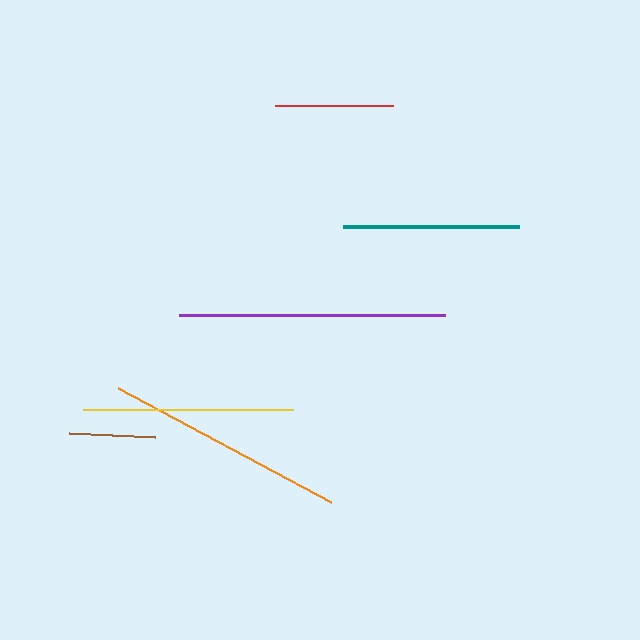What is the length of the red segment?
The red segment is approximately 118 pixels long.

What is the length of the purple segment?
The purple segment is approximately 266 pixels long.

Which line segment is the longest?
The purple line is the longest at approximately 266 pixels.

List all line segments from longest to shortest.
From longest to shortest: purple, orange, yellow, teal, red, brown.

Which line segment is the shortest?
The brown line is the shortest at approximately 86 pixels.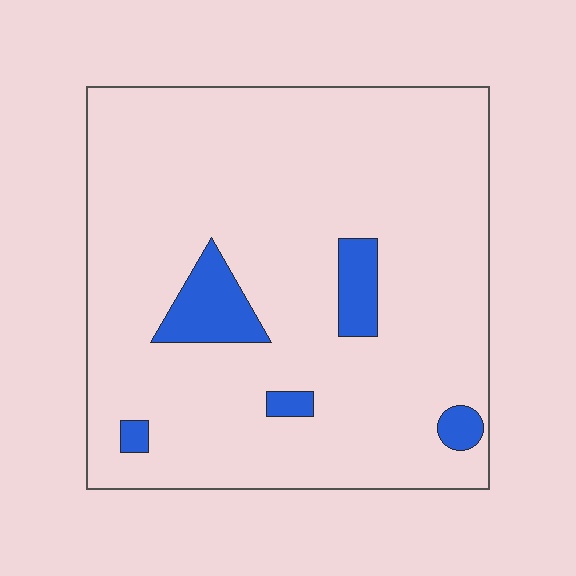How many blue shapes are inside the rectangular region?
5.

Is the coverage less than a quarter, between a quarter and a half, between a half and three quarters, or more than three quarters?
Less than a quarter.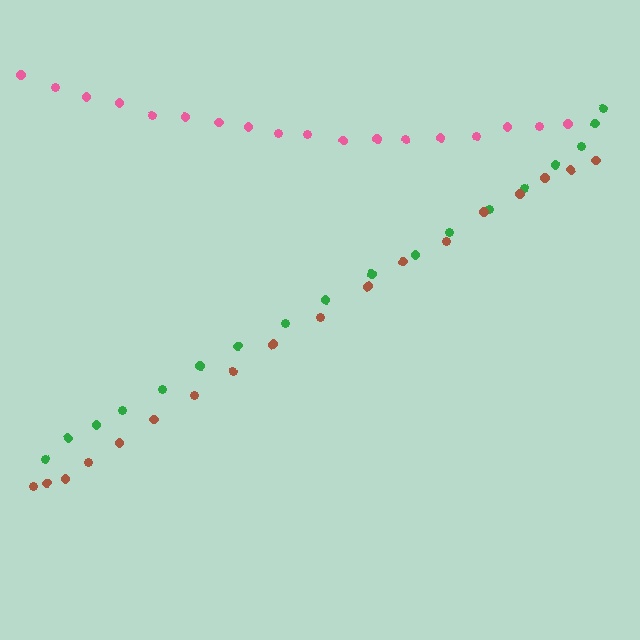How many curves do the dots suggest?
There are 3 distinct paths.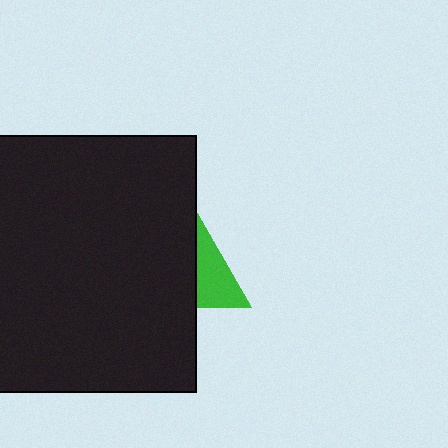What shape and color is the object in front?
The object in front is a black rectangle.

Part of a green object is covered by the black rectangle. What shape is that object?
It is a triangle.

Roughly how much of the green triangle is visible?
A small part of it is visible (roughly 34%).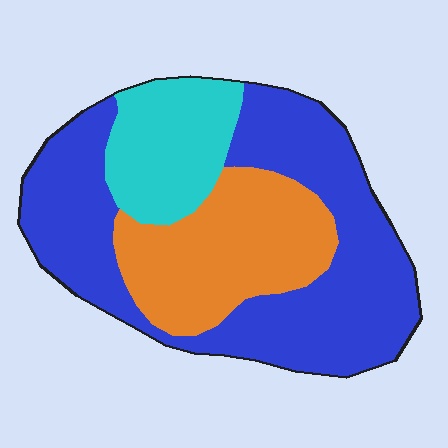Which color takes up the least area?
Cyan, at roughly 20%.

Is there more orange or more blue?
Blue.